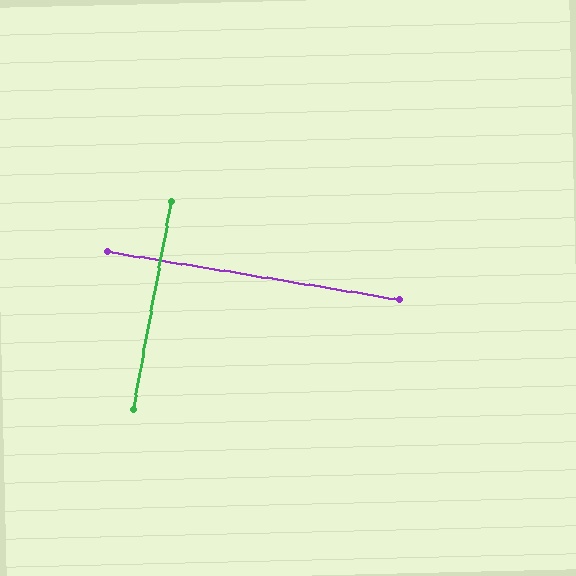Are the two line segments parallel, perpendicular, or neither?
Perpendicular — they meet at approximately 89°.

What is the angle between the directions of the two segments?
Approximately 89 degrees.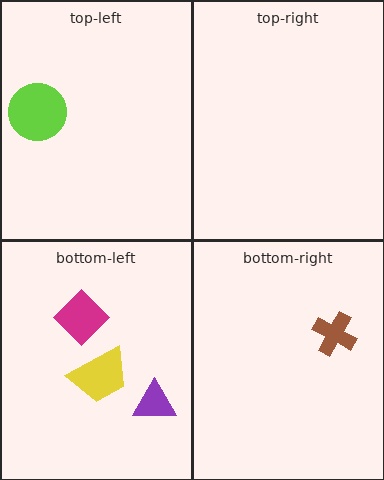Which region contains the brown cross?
The bottom-right region.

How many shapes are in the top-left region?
1.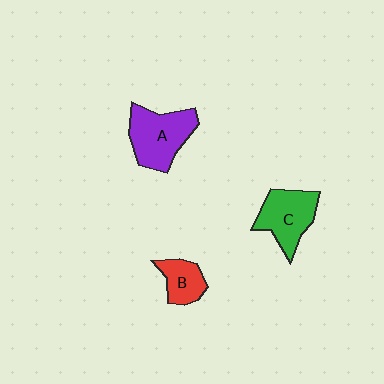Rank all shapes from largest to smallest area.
From largest to smallest: A (purple), C (green), B (red).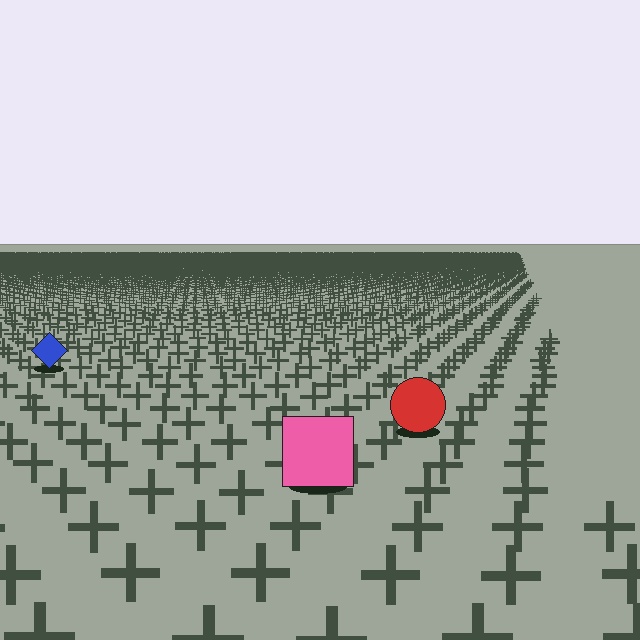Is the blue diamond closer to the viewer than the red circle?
No. The red circle is closer — you can tell from the texture gradient: the ground texture is coarser near it.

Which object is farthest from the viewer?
The blue diamond is farthest from the viewer. It appears smaller and the ground texture around it is denser.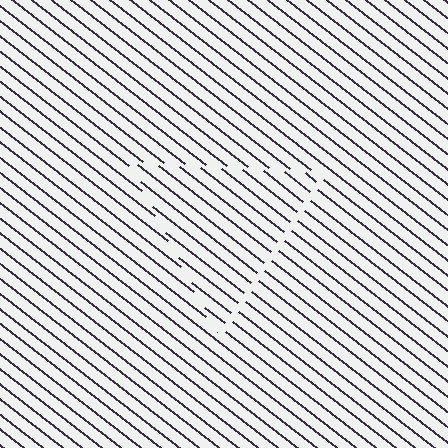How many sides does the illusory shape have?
3 sides — the line-ends trace a triangle.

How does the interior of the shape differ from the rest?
The interior of the shape contains the same grating, shifted by half a period — the contour is defined by the phase discontinuity where line-ends from the inner and outer gratings abut.